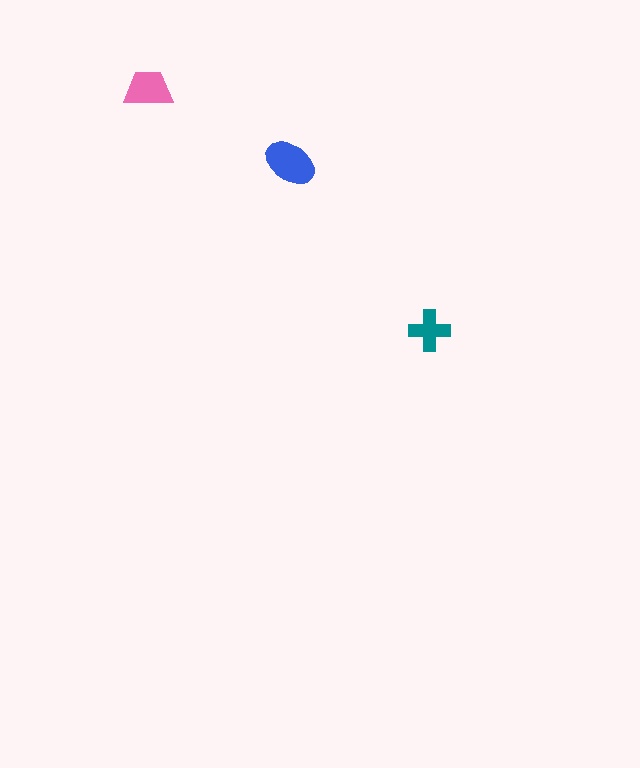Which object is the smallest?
The teal cross.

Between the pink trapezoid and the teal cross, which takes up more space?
The pink trapezoid.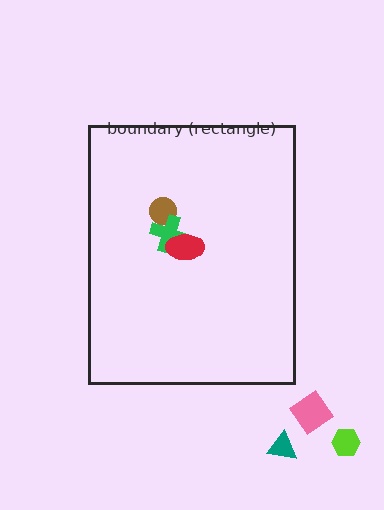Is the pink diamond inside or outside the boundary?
Outside.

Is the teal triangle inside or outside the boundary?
Outside.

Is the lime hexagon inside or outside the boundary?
Outside.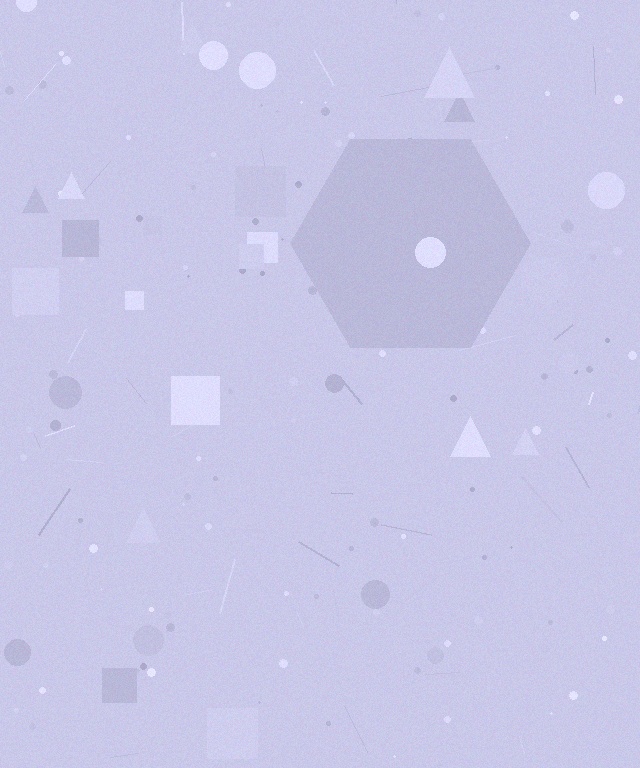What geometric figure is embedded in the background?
A hexagon is embedded in the background.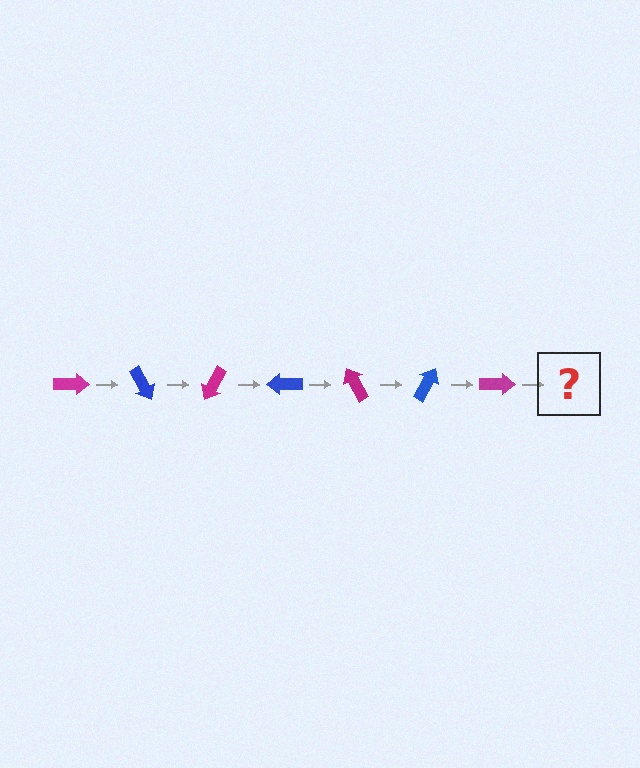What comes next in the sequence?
The next element should be a blue arrow, rotated 420 degrees from the start.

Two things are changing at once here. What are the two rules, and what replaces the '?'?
The two rules are that it rotates 60 degrees each step and the color cycles through magenta and blue. The '?' should be a blue arrow, rotated 420 degrees from the start.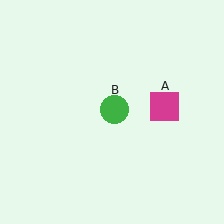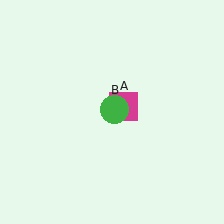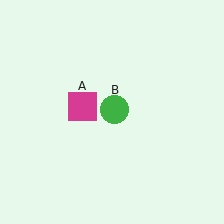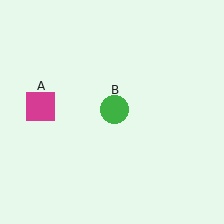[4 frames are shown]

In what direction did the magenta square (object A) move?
The magenta square (object A) moved left.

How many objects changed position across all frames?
1 object changed position: magenta square (object A).